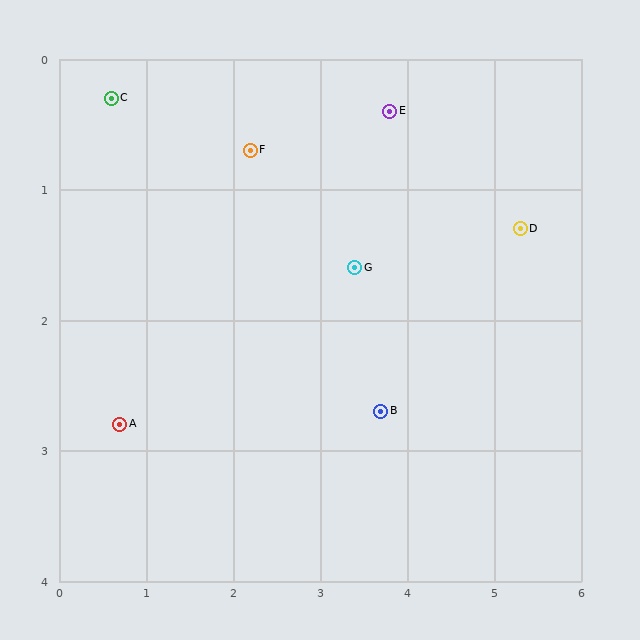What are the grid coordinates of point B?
Point B is at approximately (3.7, 2.7).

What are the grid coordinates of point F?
Point F is at approximately (2.2, 0.7).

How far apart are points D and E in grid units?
Points D and E are about 1.7 grid units apart.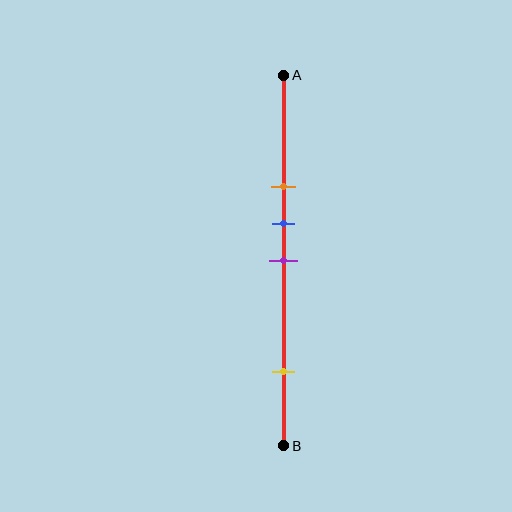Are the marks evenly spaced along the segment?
No, the marks are not evenly spaced.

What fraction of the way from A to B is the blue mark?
The blue mark is approximately 40% (0.4) of the way from A to B.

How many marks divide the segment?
There are 4 marks dividing the segment.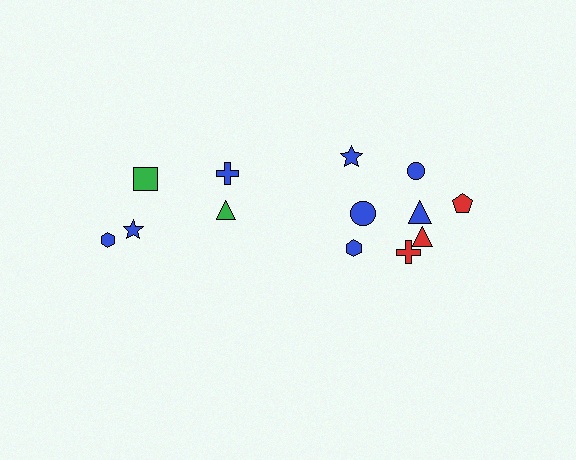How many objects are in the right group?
There are 8 objects.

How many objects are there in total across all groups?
There are 13 objects.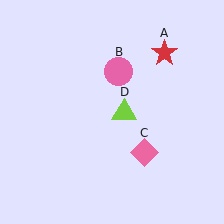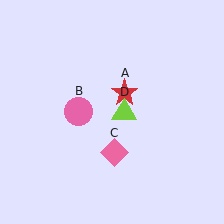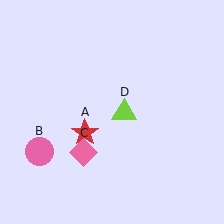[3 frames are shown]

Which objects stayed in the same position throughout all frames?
Lime triangle (object D) remained stationary.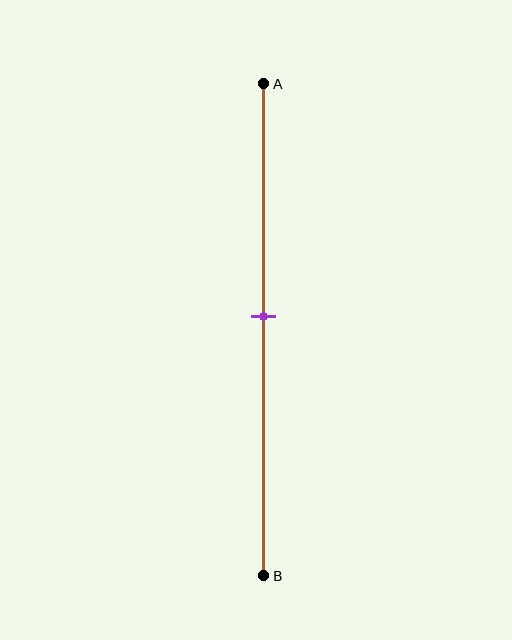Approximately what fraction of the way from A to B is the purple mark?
The purple mark is approximately 45% of the way from A to B.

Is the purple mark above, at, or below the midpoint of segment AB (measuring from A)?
The purple mark is approximately at the midpoint of segment AB.